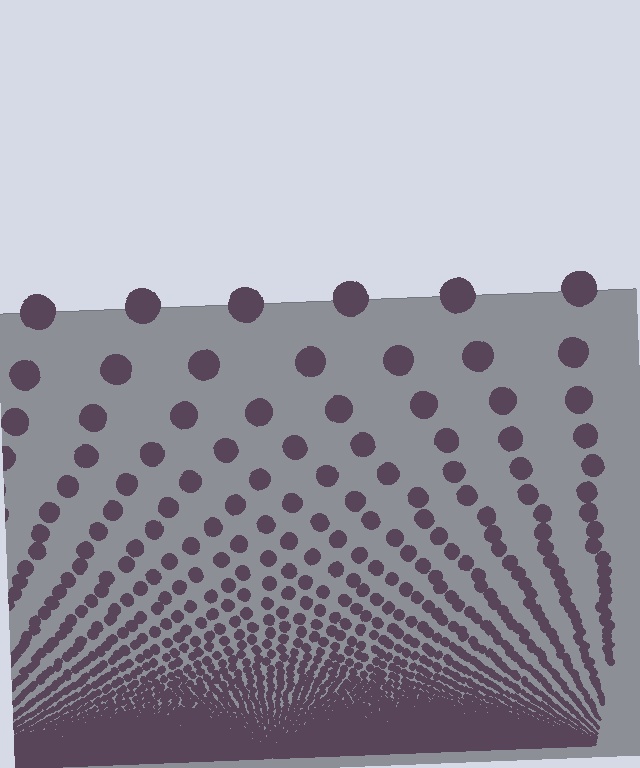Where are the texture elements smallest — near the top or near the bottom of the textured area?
Near the bottom.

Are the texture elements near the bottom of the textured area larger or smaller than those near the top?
Smaller. The gradient is inverted — elements near the bottom are smaller and denser.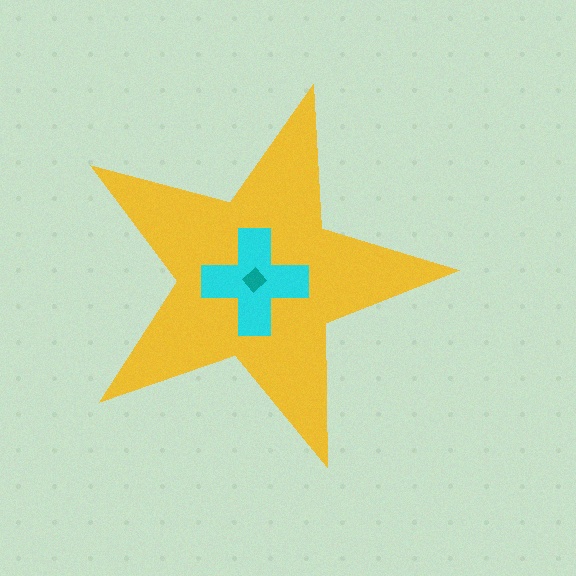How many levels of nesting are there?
3.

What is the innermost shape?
The teal diamond.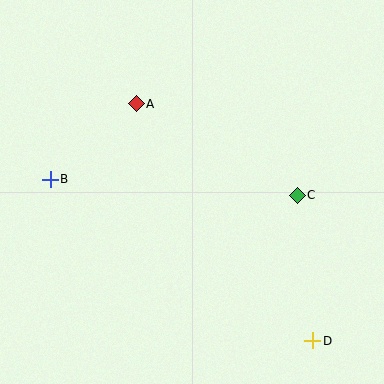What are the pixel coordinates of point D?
Point D is at (313, 341).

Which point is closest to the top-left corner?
Point A is closest to the top-left corner.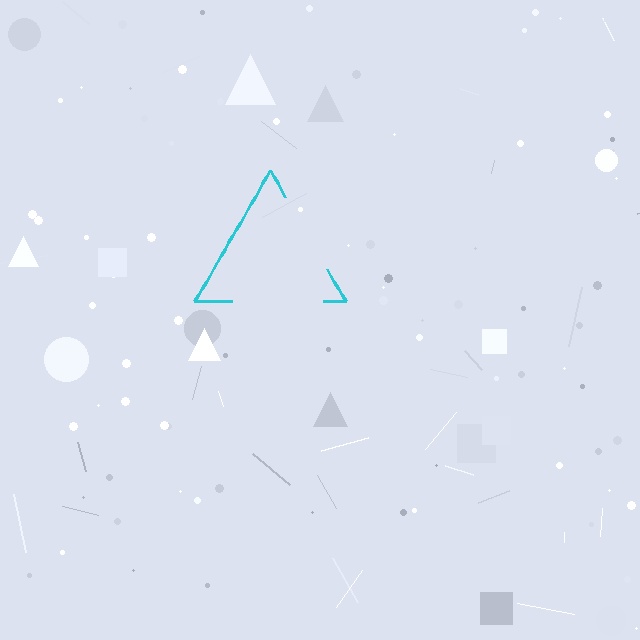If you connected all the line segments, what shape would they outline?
They would outline a triangle.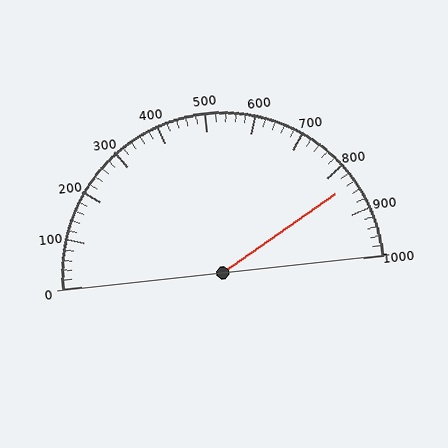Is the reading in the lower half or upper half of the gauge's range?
The reading is in the upper half of the range (0 to 1000).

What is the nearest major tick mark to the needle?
The nearest major tick mark is 800.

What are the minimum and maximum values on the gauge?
The gauge ranges from 0 to 1000.